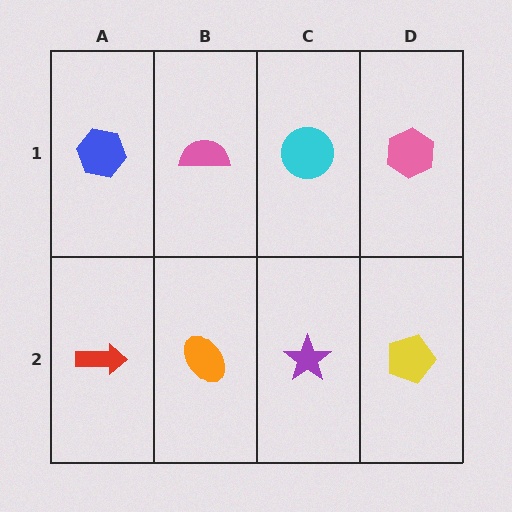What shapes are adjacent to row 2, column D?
A pink hexagon (row 1, column D), a purple star (row 2, column C).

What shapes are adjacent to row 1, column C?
A purple star (row 2, column C), a pink semicircle (row 1, column B), a pink hexagon (row 1, column D).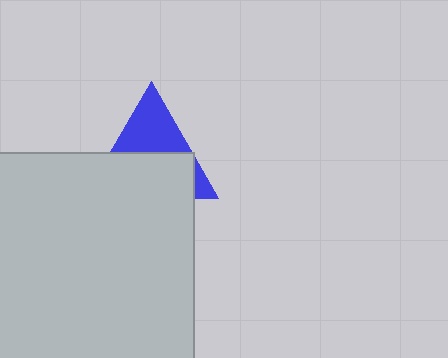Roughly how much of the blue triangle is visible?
A small part of it is visible (roughly 42%).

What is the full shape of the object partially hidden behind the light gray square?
The partially hidden object is a blue triangle.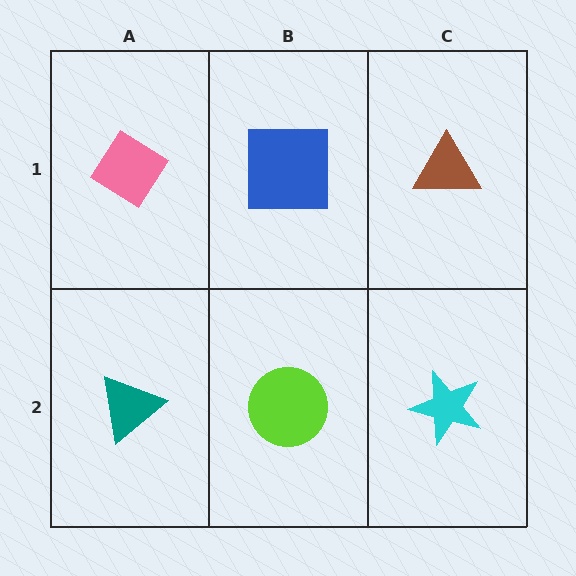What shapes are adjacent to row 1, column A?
A teal triangle (row 2, column A), a blue square (row 1, column B).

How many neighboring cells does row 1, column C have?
2.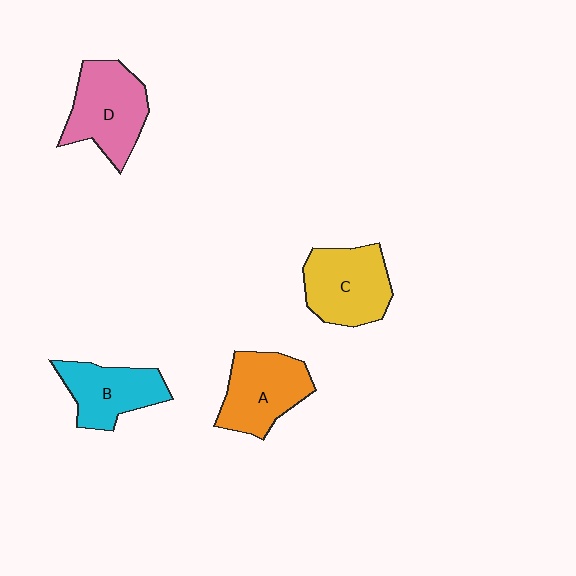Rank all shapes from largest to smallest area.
From largest to smallest: D (pink), C (yellow), A (orange), B (cyan).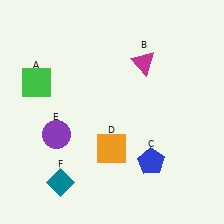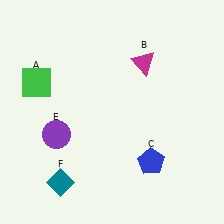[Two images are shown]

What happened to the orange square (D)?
The orange square (D) was removed in Image 2. It was in the bottom-left area of Image 1.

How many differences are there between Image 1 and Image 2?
There is 1 difference between the two images.